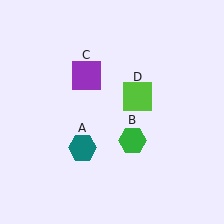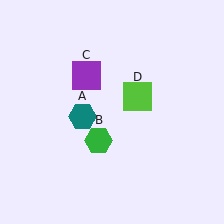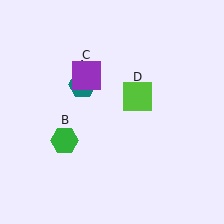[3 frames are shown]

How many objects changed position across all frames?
2 objects changed position: teal hexagon (object A), green hexagon (object B).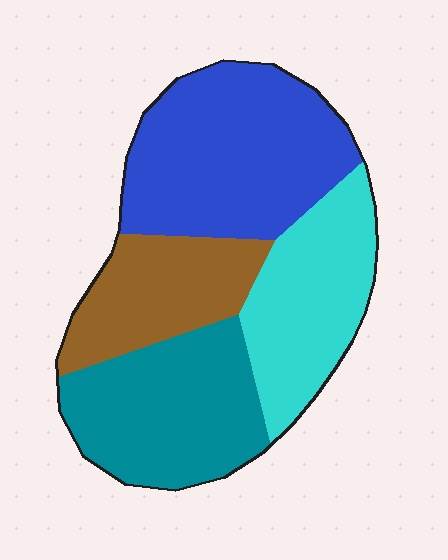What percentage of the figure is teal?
Teal covers roughly 25% of the figure.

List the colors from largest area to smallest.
From largest to smallest: blue, teal, cyan, brown.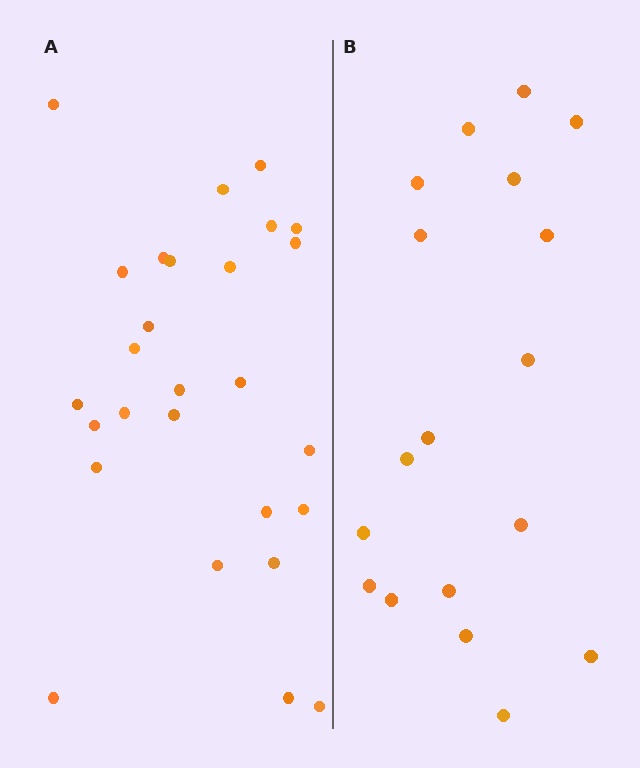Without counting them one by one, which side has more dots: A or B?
Region A (the left region) has more dots.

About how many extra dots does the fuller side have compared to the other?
Region A has roughly 8 or so more dots than region B.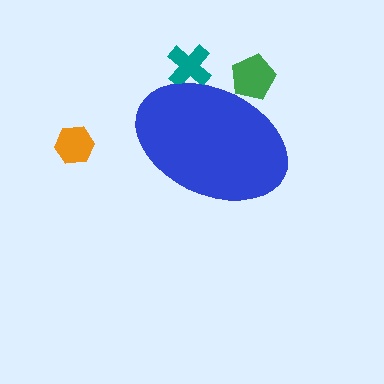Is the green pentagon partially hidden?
Yes, the green pentagon is partially hidden behind the blue ellipse.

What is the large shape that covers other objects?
A blue ellipse.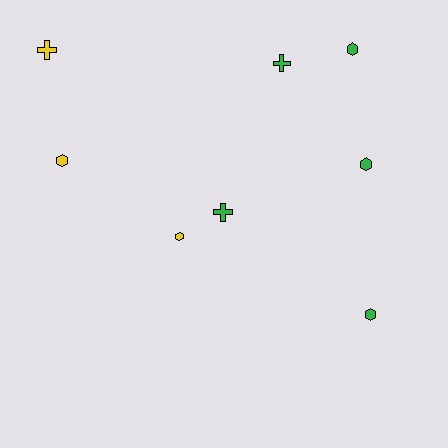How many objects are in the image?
There are 8 objects.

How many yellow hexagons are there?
There are 2 yellow hexagons.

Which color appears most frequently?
Green, with 5 objects.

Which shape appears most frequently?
Hexagon, with 5 objects.